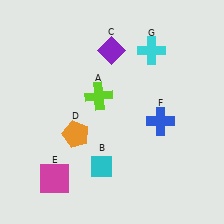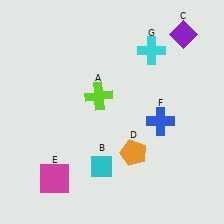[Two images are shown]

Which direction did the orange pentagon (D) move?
The orange pentagon (D) moved right.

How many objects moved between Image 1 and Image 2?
2 objects moved between the two images.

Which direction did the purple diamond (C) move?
The purple diamond (C) moved right.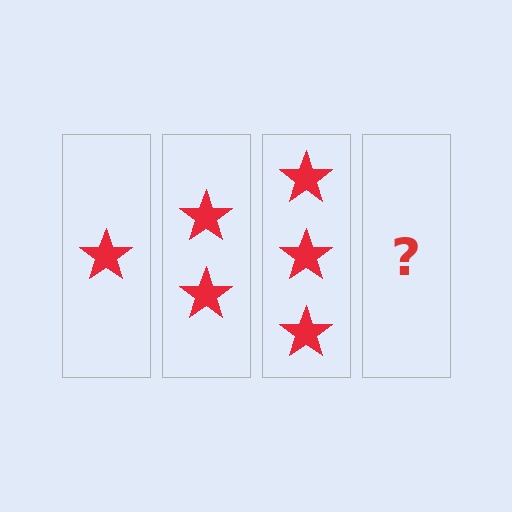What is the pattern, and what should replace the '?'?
The pattern is that each step adds one more star. The '?' should be 4 stars.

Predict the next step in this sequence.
The next step is 4 stars.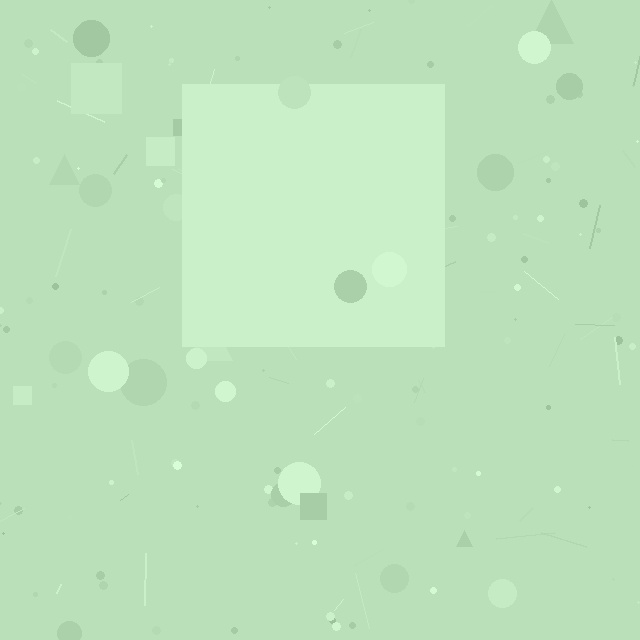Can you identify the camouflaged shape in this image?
The camouflaged shape is a square.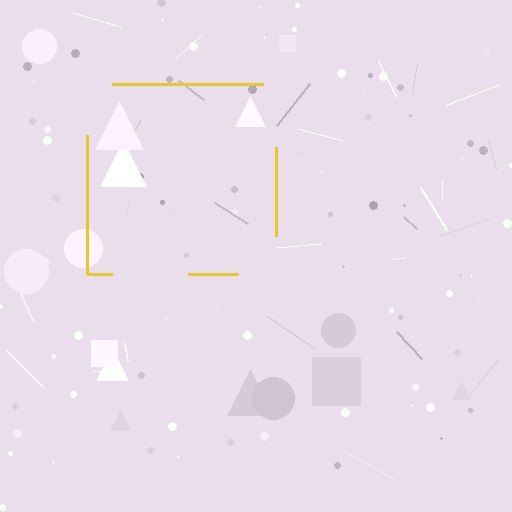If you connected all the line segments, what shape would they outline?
They would outline a square.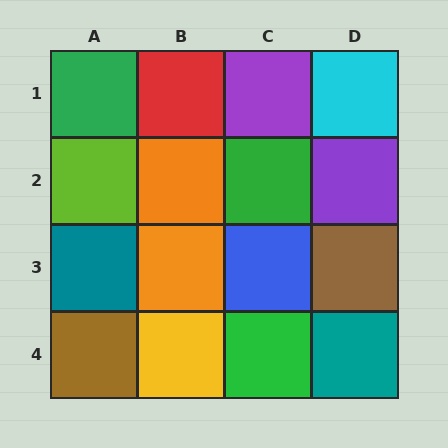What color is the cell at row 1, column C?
Purple.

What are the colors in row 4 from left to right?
Brown, yellow, green, teal.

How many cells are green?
3 cells are green.